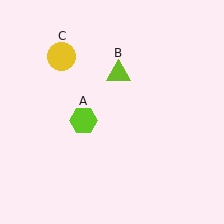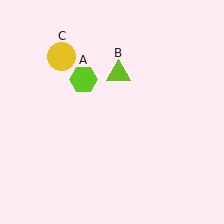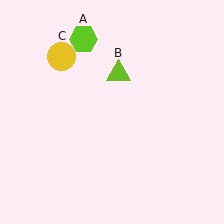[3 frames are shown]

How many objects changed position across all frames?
1 object changed position: lime hexagon (object A).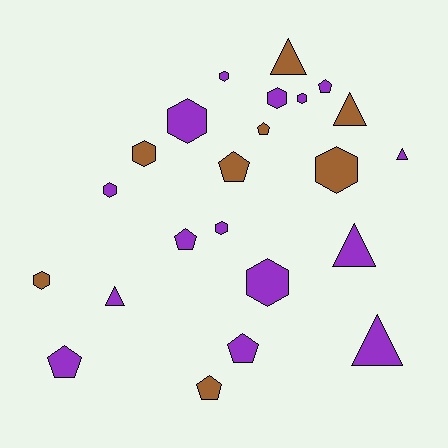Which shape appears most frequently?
Hexagon, with 10 objects.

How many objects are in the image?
There are 23 objects.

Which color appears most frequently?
Purple, with 15 objects.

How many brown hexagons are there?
There are 3 brown hexagons.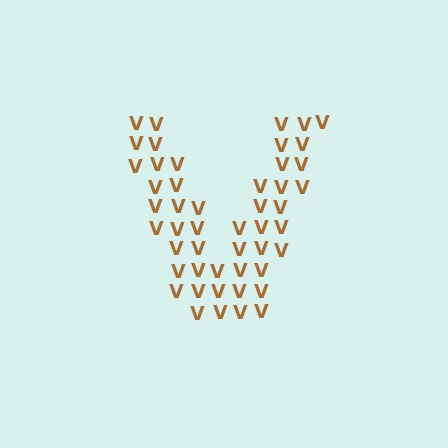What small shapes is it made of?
It is made of small letter V's.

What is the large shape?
The large shape is the letter V.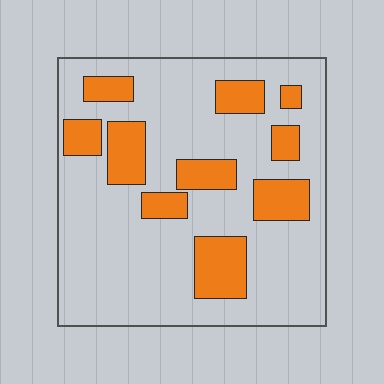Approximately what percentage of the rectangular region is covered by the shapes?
Approximately 25%.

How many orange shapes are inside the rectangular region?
10.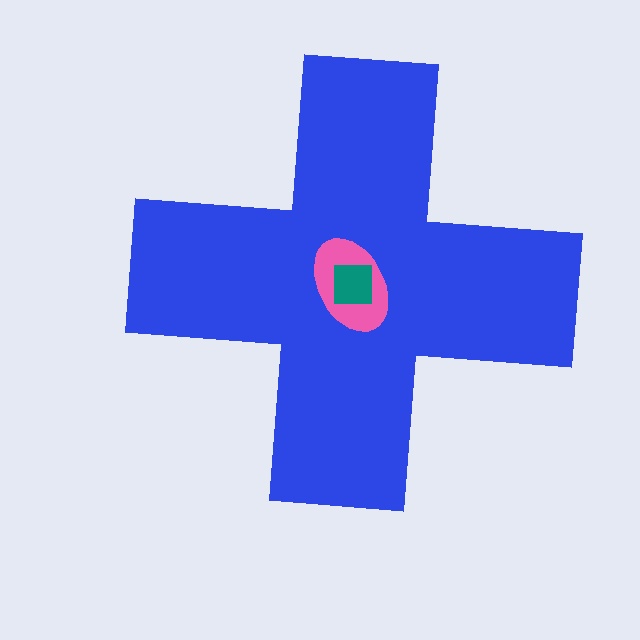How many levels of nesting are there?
3.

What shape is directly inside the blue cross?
The pink ellipse.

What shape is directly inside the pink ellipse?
The teal square.